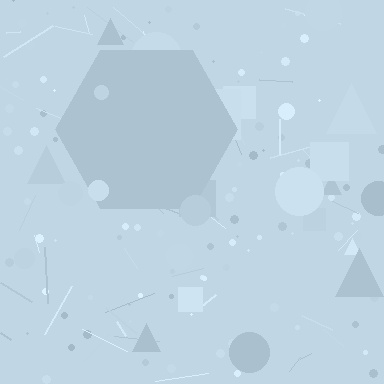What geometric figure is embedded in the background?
A hexagon is embedded in the background.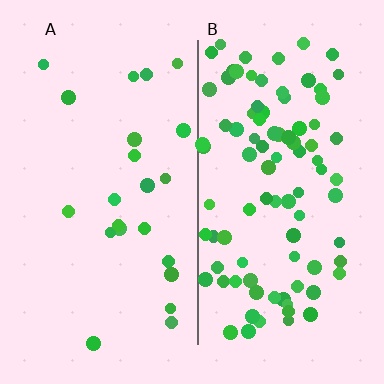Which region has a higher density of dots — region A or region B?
B (the right).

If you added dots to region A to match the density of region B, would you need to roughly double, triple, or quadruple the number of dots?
Approximately quadruple.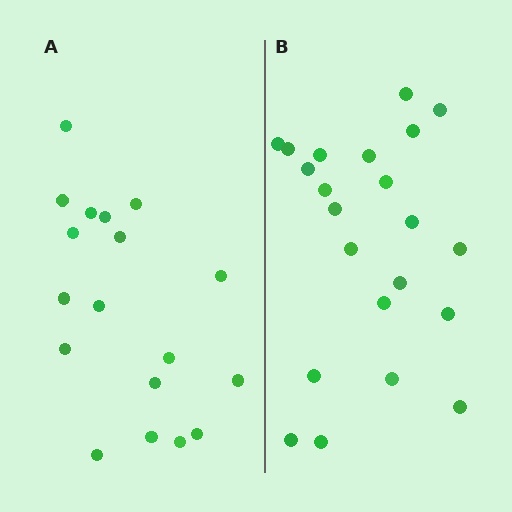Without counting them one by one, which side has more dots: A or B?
Region B (the right region) has more dots.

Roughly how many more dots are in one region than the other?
Region B has about 4 more dots than region A.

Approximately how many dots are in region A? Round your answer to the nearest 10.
About 20 dots. (The exact count is 18, which rounds to 20.)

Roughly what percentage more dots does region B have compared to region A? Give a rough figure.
About 20% more.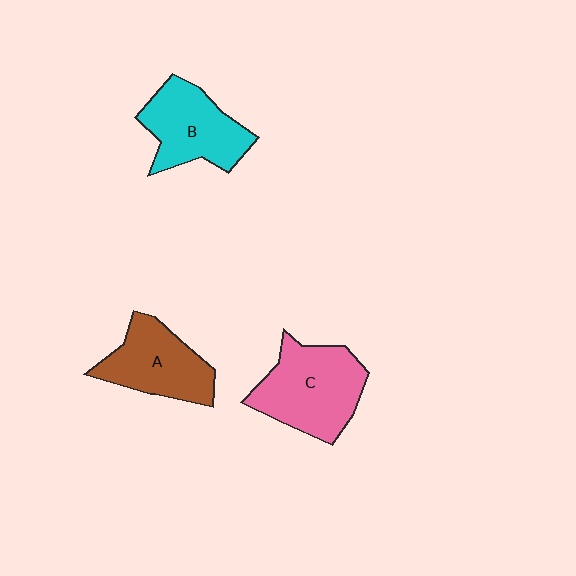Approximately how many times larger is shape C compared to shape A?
Approximately 1.3 times.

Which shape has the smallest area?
Shape A (brown).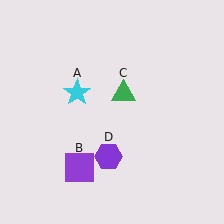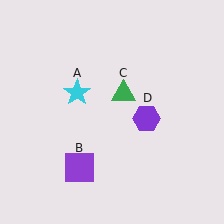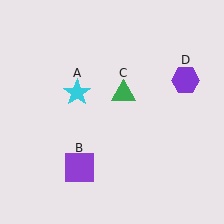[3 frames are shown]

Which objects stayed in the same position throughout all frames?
Cyan star (object A) and purple square (object B) and green triangle (object C) remained stationary.